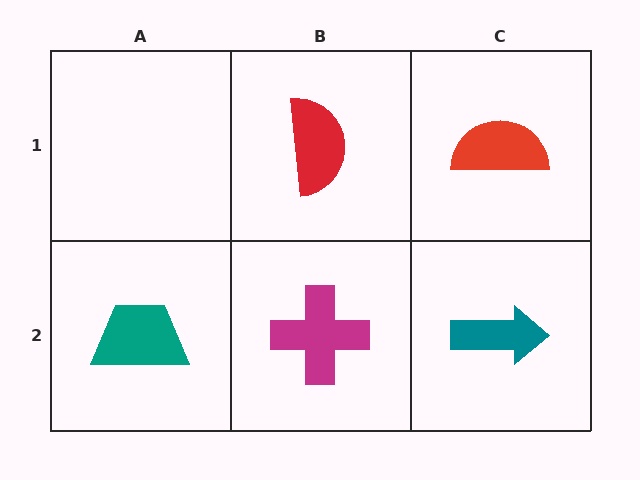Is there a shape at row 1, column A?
No, that cell is empty.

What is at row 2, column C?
A teal arrow.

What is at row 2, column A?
A teal trapezoid.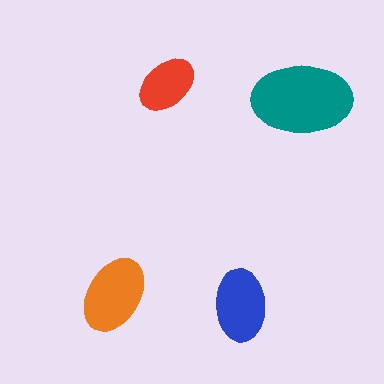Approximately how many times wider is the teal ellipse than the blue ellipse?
About 1.5 times wider.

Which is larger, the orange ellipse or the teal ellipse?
The teal one.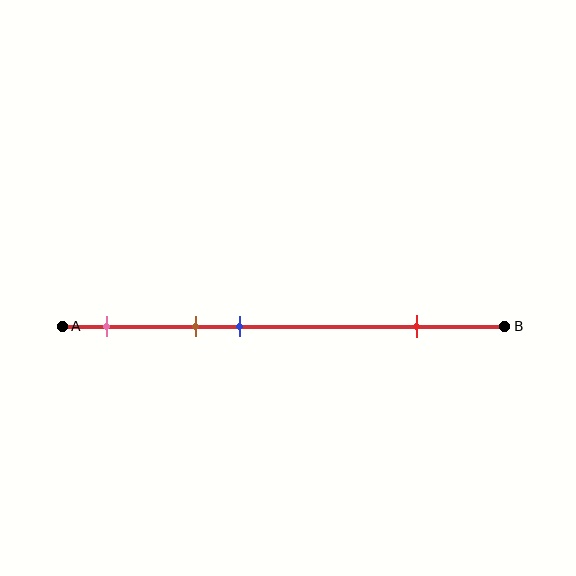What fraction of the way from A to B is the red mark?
The red mark is approximately 80% (0.8) of the way from A to B.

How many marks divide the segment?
There are 4 marks dividing the segment.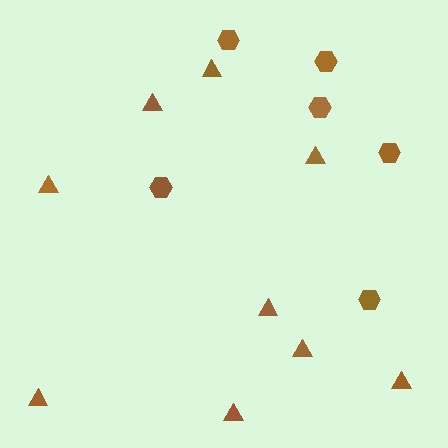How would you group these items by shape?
There are 2 groups: one group of hexagons (6) and one group of triangles (9).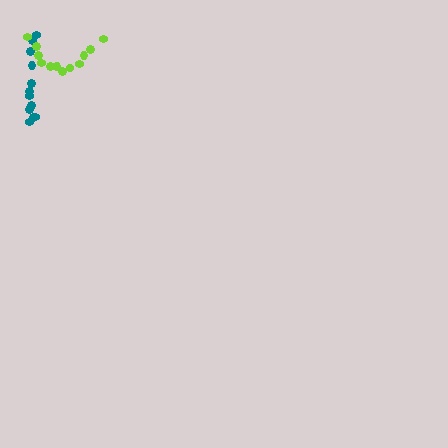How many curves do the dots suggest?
There are 2 distinct paths.